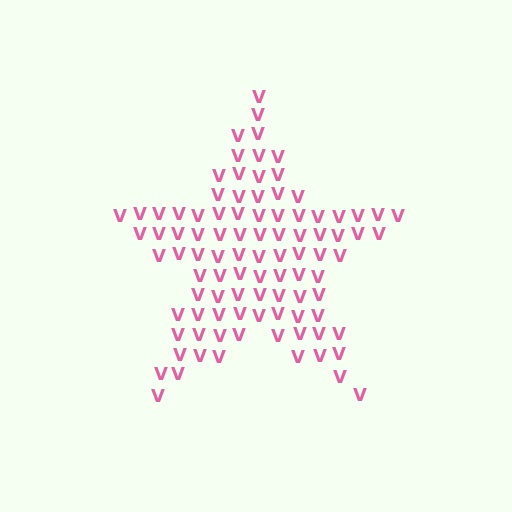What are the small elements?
The small elements are letter V's.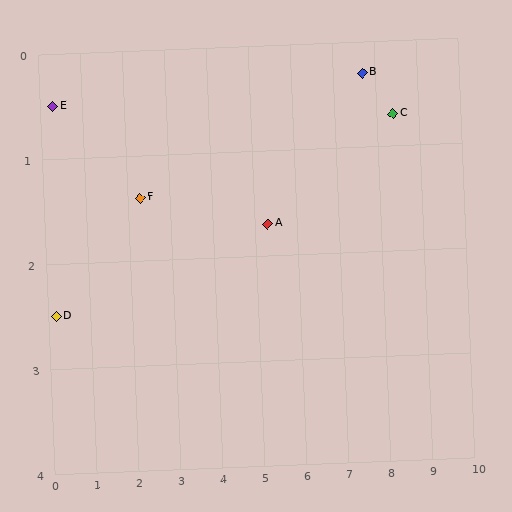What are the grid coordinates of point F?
Point F is at approximately (2.3, 1.4).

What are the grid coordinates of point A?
Point A is at approximately (5.3, 1.7).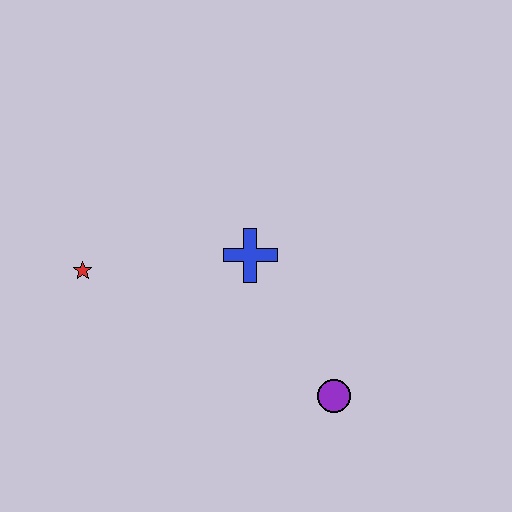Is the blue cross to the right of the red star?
Yes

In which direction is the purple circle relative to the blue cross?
The purple circle is below the blue cross.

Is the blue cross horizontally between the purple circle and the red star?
Yes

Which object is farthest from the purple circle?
The red star is farthest from the purple circle.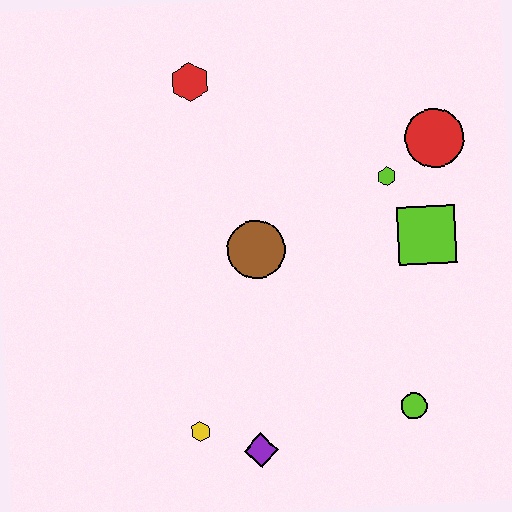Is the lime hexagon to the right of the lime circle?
No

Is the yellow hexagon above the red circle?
No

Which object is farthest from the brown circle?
The lime circle is farthest from the brown circle.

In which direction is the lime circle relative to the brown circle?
The lime circle is below the brown circle.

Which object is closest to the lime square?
The lime hexagon is closest to the lime square.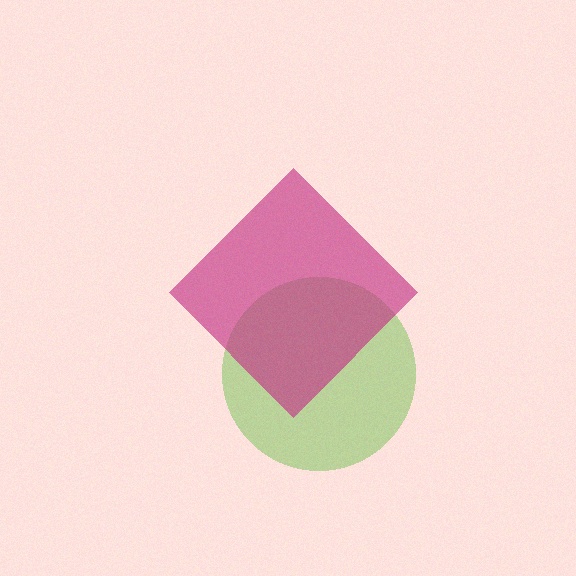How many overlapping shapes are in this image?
There are 2 overlapping shapes in the image.